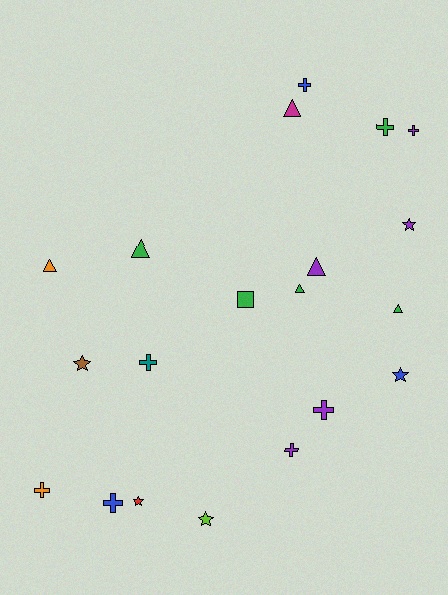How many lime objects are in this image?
There is 1 lime object.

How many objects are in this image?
There are 20 objects.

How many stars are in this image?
There are 5 stars.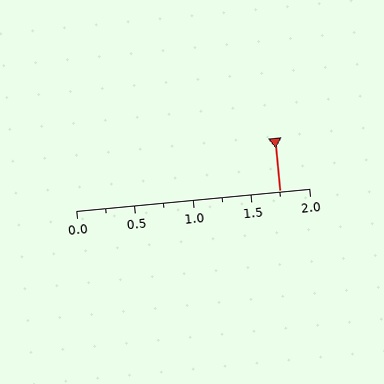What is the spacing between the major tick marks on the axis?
The major ticks are spaced 0.5 apart.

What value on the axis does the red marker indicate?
The marker indicates approximately 1.75.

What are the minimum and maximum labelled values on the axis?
The axis runs from 0.0 to 2.0.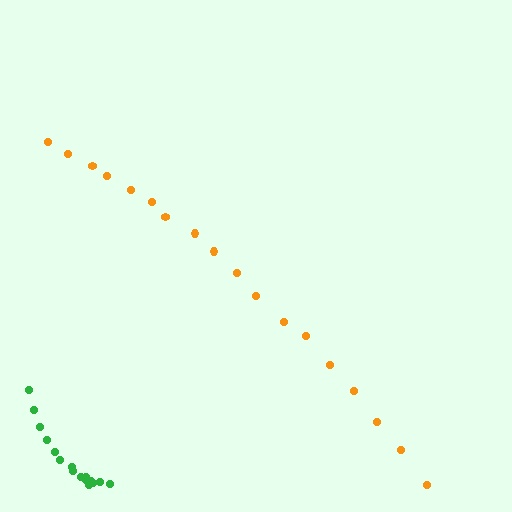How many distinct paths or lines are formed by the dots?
There are 2 distinct paths.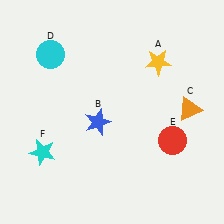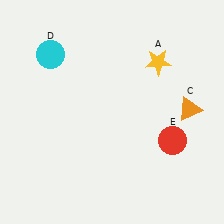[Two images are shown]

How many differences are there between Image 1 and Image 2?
There are 2 differences between the two images.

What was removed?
The cyan star (F), the blue star (B) were removed in Image 2.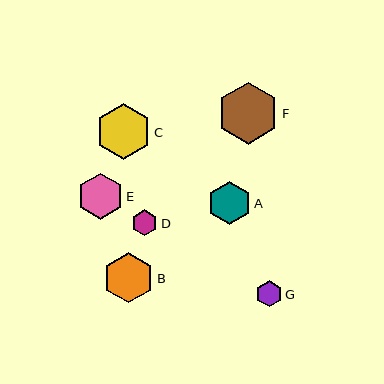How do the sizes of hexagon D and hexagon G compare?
Hexagon D and hexagon G are approximately the same size.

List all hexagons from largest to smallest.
From largest to smallest: F, C, B, E, A, D, G.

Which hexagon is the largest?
Hexagon F is the largest with a size of approximately 62 pixels.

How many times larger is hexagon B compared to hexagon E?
Hexagon B is approximately 1.1 times the size of hexagon E.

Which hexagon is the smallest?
Hexagon G is the smallest with a size of approximately 26 pixels.